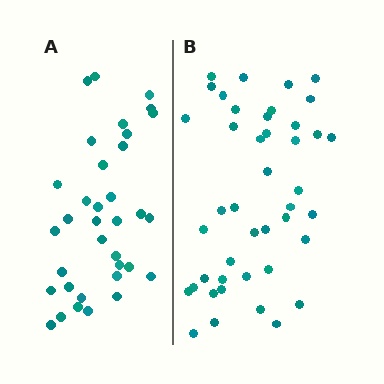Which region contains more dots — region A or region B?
Region B (the right region) has more dots.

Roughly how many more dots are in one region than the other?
Region B has roughly 8 or so more dots than region A.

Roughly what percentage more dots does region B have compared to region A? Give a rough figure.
About 25% more.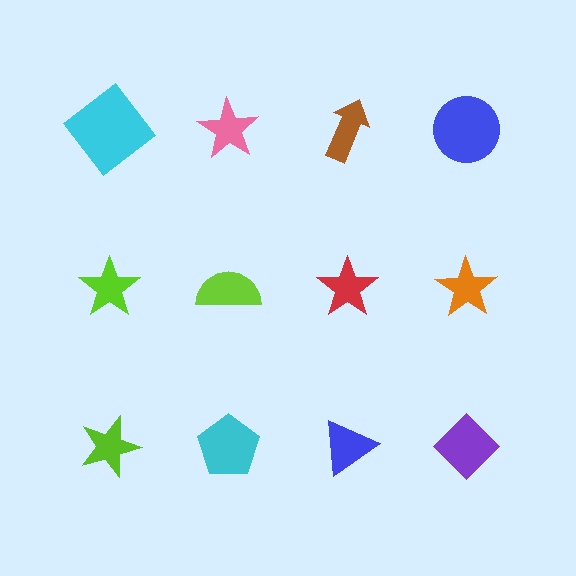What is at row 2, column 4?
An orange star.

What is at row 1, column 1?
A cyan diamond.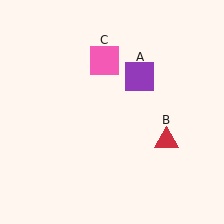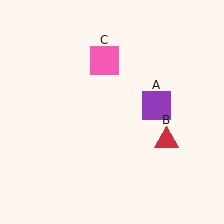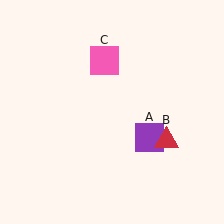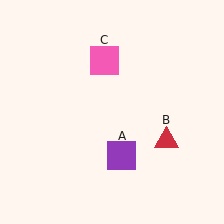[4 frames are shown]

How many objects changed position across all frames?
1 object changed position: purple square (object A).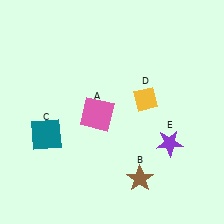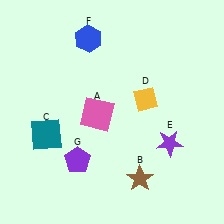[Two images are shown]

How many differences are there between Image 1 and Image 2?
There are 2 differences between the two images.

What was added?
A blue hexagon (F), a purple pentagon (G) were added in Image 2.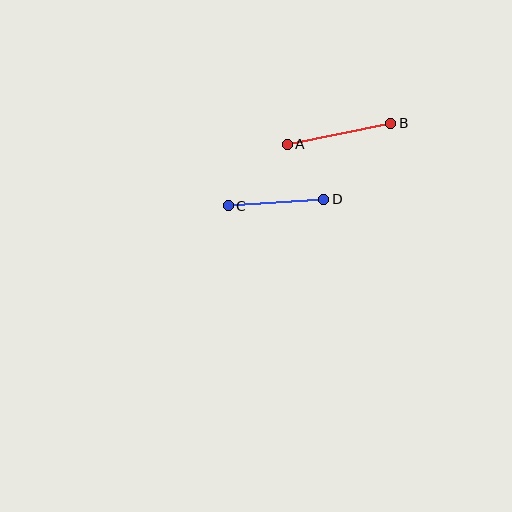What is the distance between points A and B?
The distance is approximately 106 pixels.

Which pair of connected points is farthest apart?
Points A and B are farthest apart.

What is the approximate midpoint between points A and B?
The midpoint is at approximately (339, 134) pixels.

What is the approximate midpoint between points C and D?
The midpoint is at approximately (276, 203) pixels.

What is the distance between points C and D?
The distance is approximately 96 pixels.